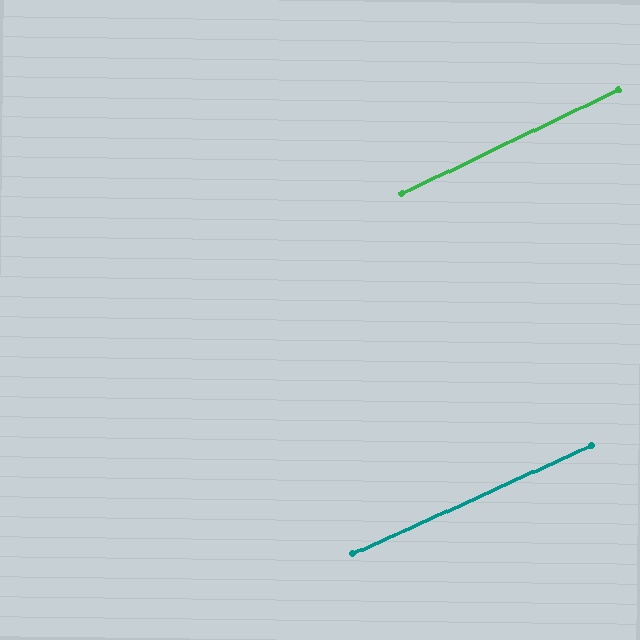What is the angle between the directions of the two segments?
Approximately 1 degree.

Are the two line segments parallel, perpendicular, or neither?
Parallel — their directions differ by only 0.8°.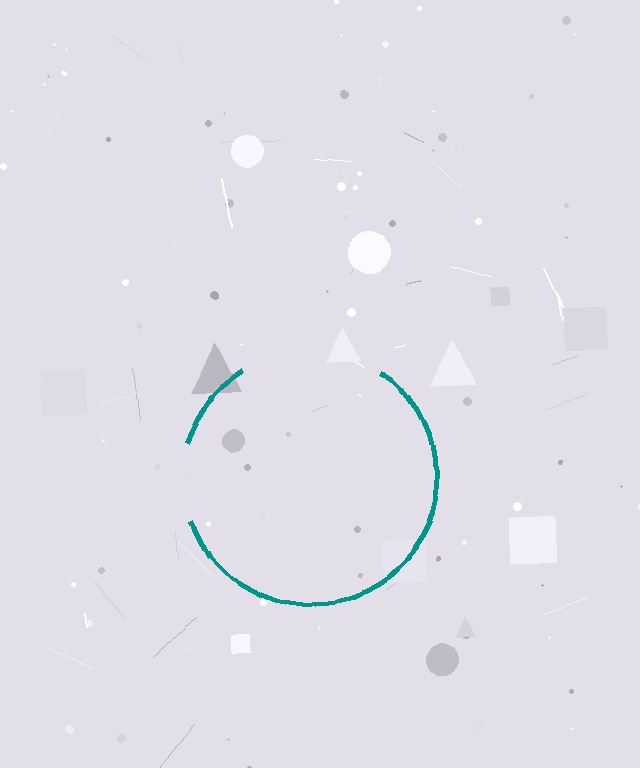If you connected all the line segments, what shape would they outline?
They would outline a circle.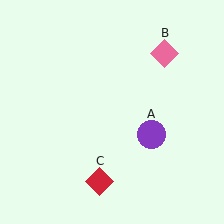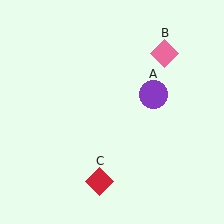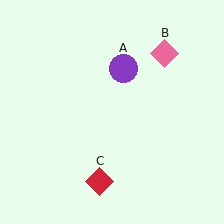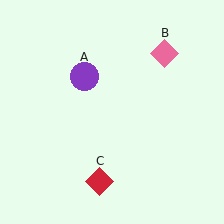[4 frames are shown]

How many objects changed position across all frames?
1 object changed position: purple circle (object A).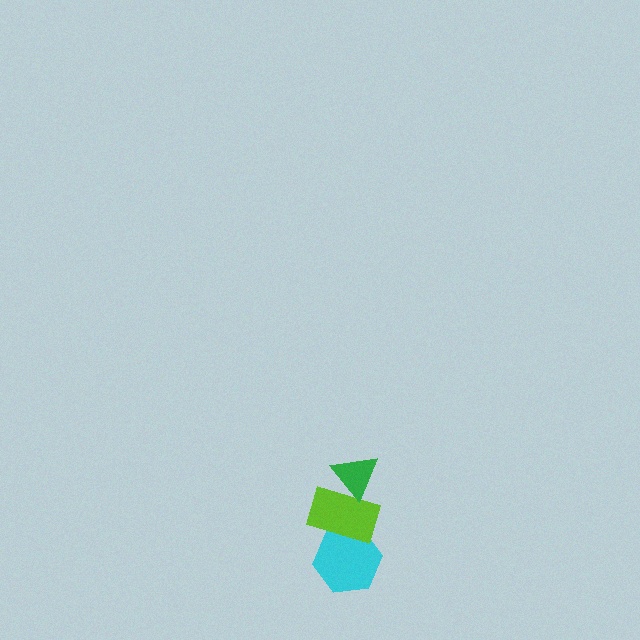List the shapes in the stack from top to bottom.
From top to bottom: the green triangle, the lime rectangle, the cyan hexagon.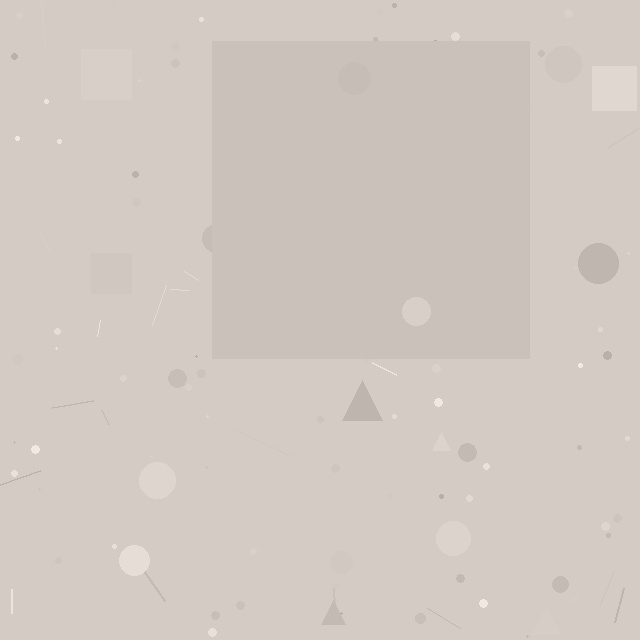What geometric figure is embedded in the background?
A square is embedded in the background.